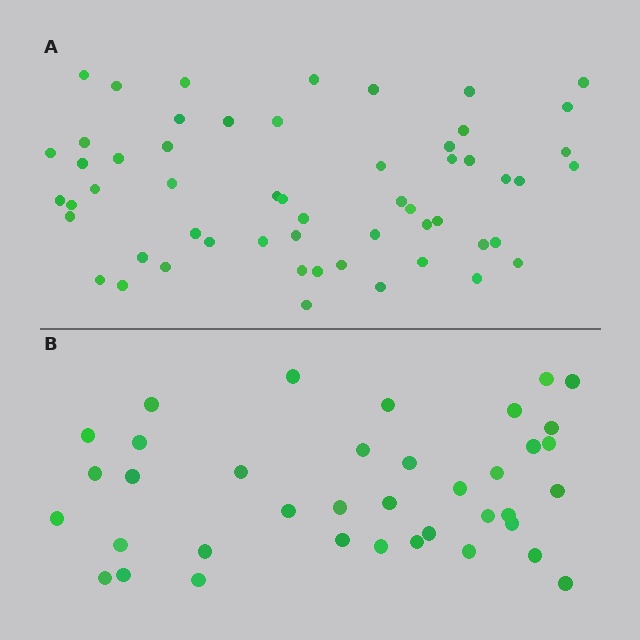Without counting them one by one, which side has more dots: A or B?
Region A (the top region) has more dots.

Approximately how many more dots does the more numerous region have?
Region A has approximately 20 more dots than region B.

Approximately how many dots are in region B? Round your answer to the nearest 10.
About 40 dots. (The exact count is 38, which rounds to 40.)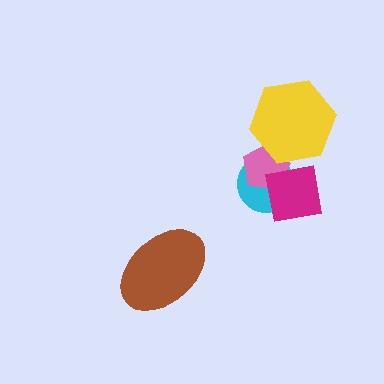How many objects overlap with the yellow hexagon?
1 object overlaps with the yellow hexagon.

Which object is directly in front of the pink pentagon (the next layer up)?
The magenta square is directly in front of the pink pentagon.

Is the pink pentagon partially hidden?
Yes, it is partially covered by another shape.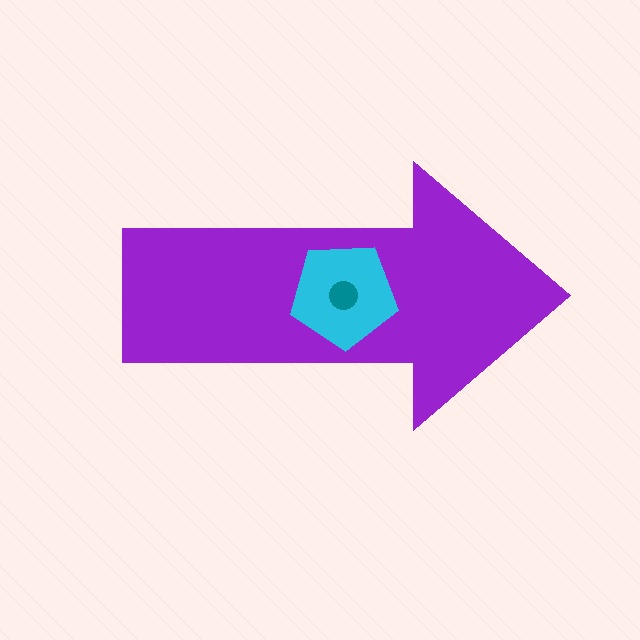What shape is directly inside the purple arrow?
The cyan pentagon.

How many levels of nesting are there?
3.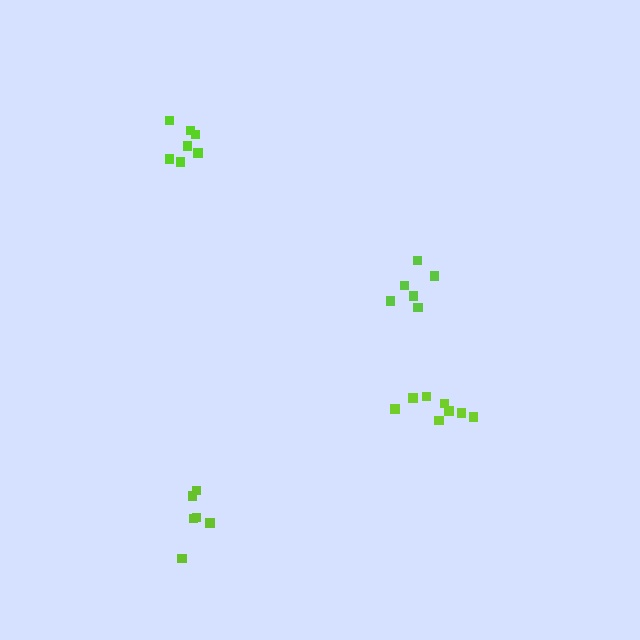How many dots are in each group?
Group 1: 7 dots, Group 2: 6 dots, Group 3: 6 dots, Group 4: 8 dots (27 total).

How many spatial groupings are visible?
There are 4 spatial groupings.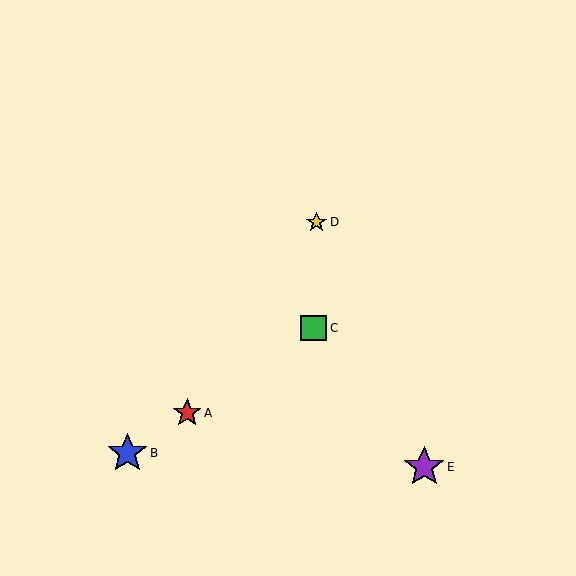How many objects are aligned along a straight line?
3 objects (A, B, C) are aligned along a straight line.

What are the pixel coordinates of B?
Object B is at (127, 453).